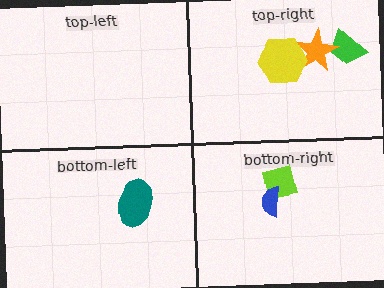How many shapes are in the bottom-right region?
2.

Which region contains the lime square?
The bottom-right region.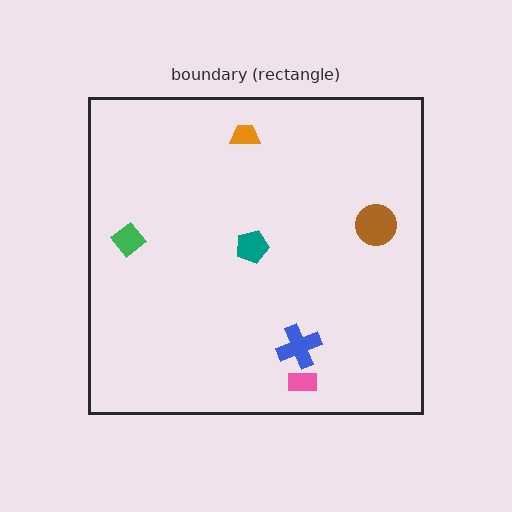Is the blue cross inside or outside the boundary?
Inside.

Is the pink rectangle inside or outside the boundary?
Inside.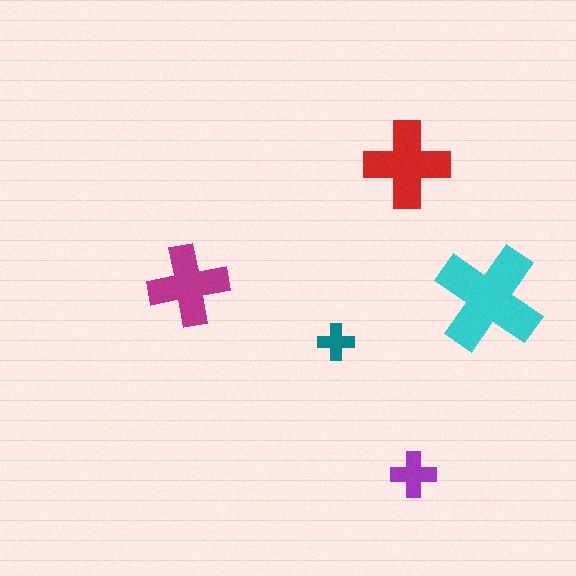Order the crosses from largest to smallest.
the cyan one, the red one, the magenta one, the purple one, the teal one.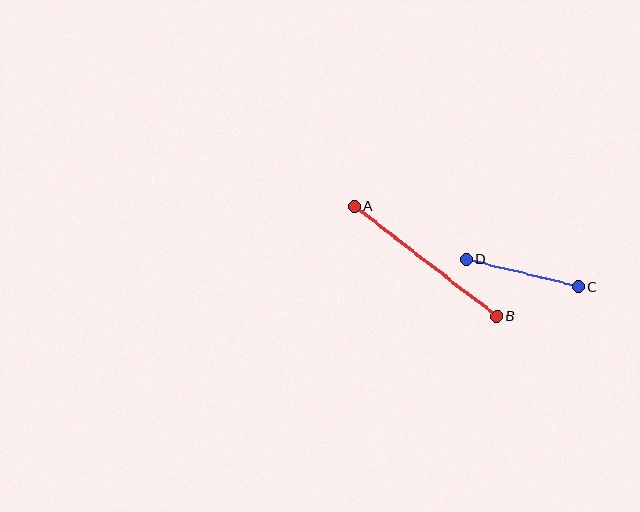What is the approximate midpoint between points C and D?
The midpoint is at approximately (522, 273) pixels.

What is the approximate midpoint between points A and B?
The midpoint is at approximately (426, 261) pixels.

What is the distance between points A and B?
The distance is approximately 180 pixels.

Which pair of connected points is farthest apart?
Points A and B are farthest apart.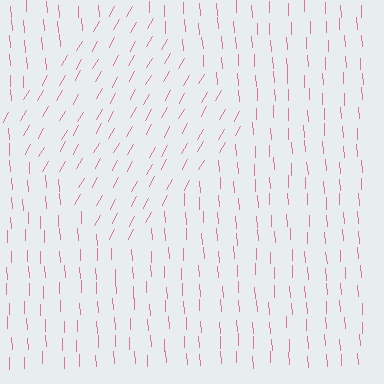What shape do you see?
I see a diamond.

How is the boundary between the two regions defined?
The boundary is defined purely by a change in line orientation (approximately 32 degrees difference). All lines are the same color and thickness.